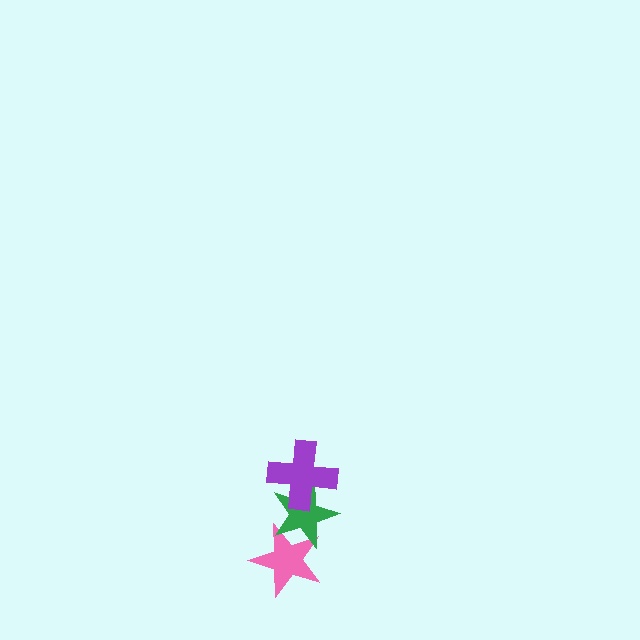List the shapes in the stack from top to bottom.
From top to bottom: the purple cross, the green star, the pink star.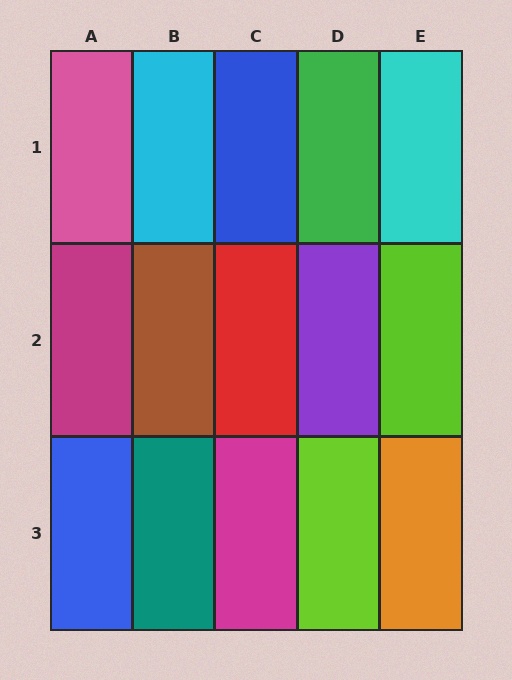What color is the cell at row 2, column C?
Red.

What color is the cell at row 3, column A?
Blue.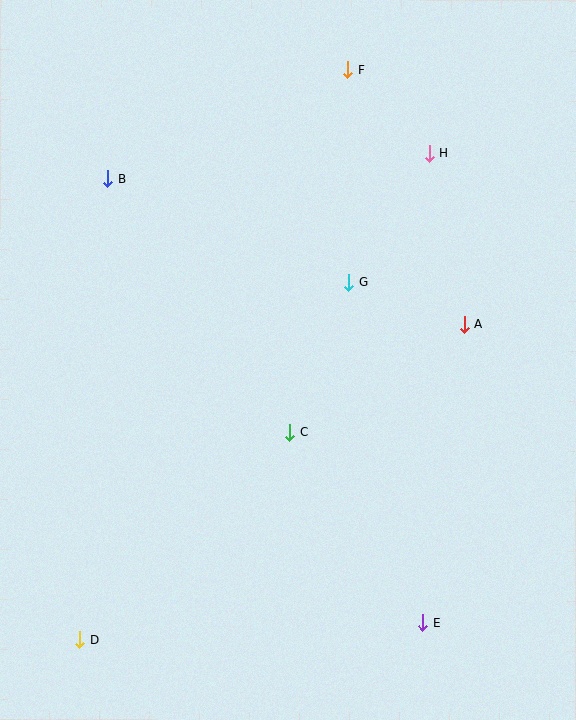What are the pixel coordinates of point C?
Point C is at (290, 432).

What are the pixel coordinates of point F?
Point F is at (348, 70).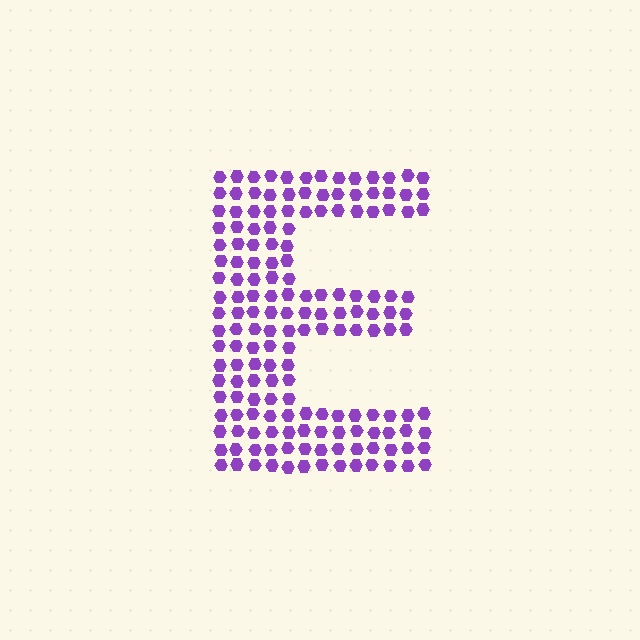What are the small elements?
The small elements are hexagons.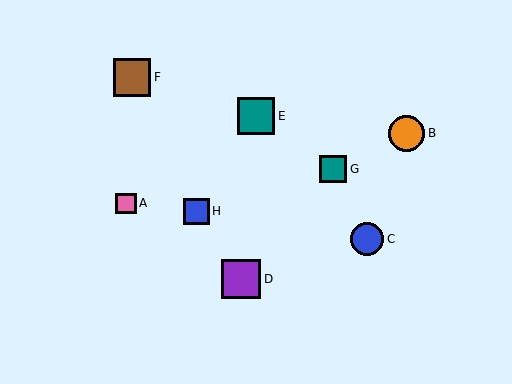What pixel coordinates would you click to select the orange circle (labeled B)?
Click at (407, 133) to select the orange circle B.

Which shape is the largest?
The purple square (labeled D) is the largest.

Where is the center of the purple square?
The center of the purple square is at (241, 279).